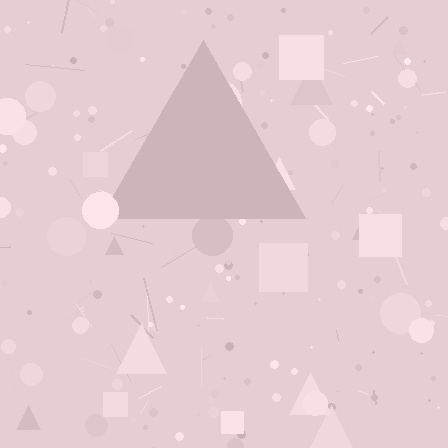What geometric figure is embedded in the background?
A triangle is embedded in the background.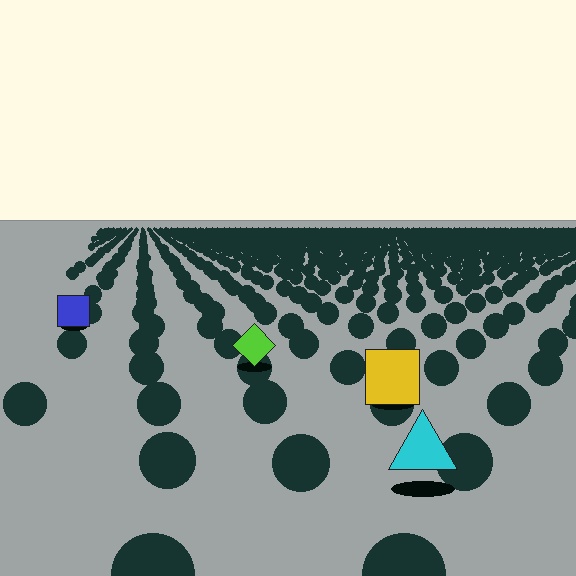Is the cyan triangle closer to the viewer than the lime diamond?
Yes. The cyan triangle is closer — you can tell from the texture gradient: the ground texture is coarser near it.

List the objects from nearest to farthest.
From nearest to farthest: the cyan triangle, the yellow square, the lime diamond, the blue square.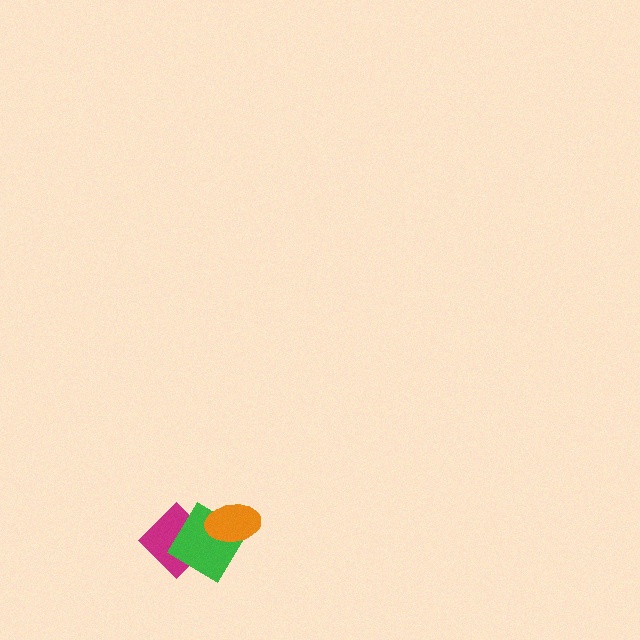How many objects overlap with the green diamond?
2 objects overlap with the green diamond.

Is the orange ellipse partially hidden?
No, no other shape covers it.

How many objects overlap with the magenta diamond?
2 objects overlap with the magenta diamond.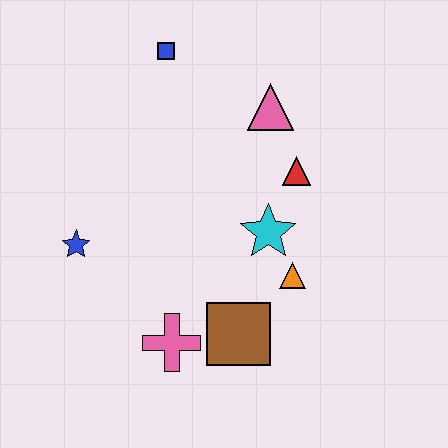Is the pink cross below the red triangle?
Yes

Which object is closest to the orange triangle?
The cyan star is closest to the orange triangle.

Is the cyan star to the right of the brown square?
Yes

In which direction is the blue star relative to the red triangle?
The blue star is to the left of the red triangle.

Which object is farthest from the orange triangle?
The blue square is farthest from the orange triangle.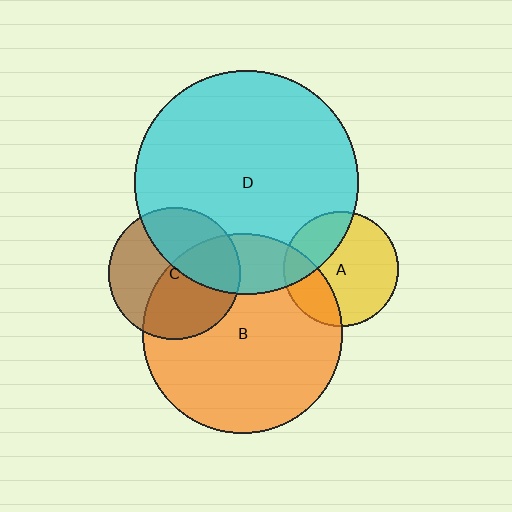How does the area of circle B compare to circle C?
Approximately 2.3 times.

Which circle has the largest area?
Circle D (cyan).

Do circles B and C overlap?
Yes.